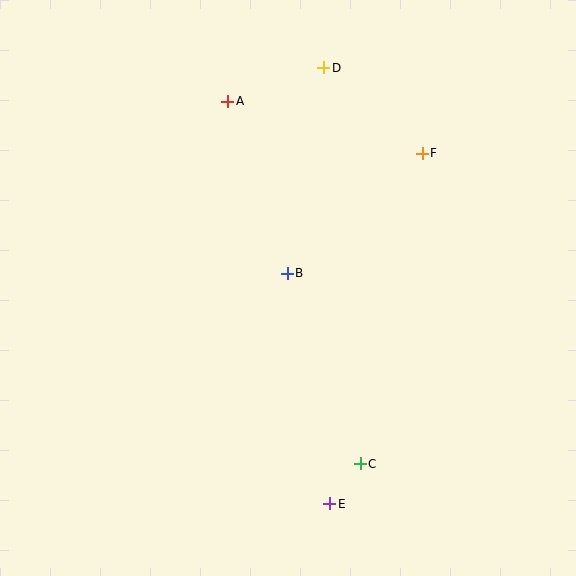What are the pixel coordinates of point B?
Point B is at (287, 273).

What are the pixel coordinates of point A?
Point A is at (228, 101).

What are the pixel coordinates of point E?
Point E is at (330, 504).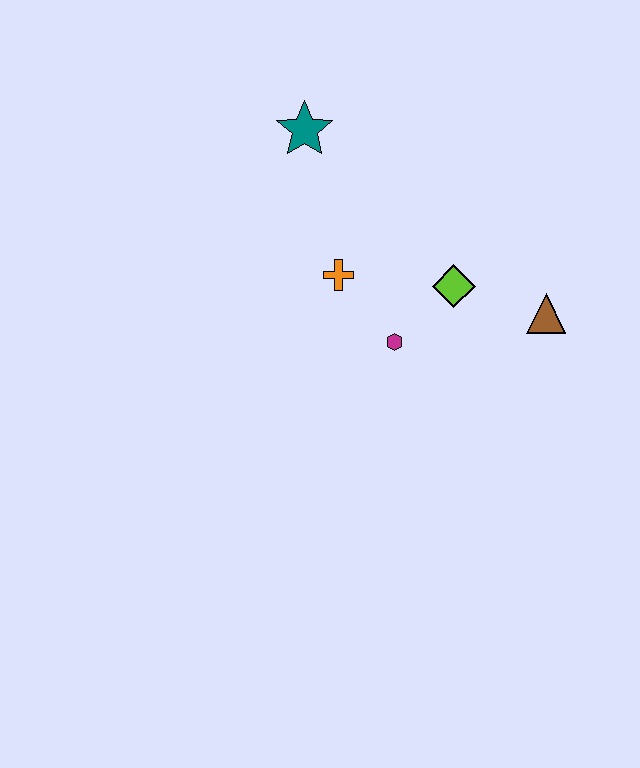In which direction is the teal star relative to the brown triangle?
The teal star is to the left of the brown triangle.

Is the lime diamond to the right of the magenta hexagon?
Yes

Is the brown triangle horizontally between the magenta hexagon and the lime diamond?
No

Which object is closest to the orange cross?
The magenta hexagon is closest to the orange cross.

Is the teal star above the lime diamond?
Yes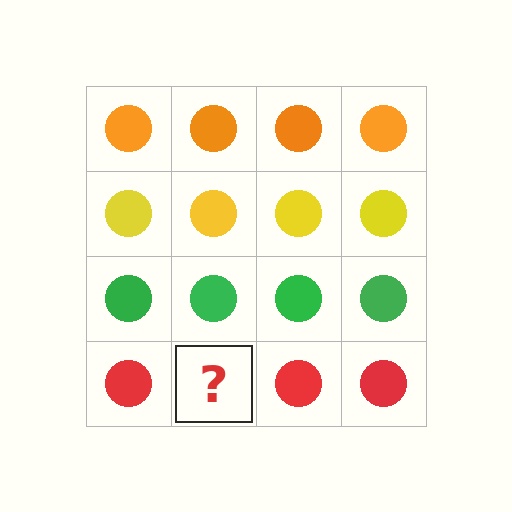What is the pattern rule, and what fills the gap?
The rule is that each row has a consistent color. The gap should be filled with a red circle.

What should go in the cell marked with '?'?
The missing cell should contain a red circle.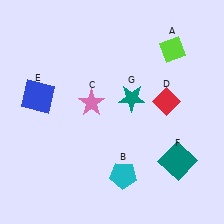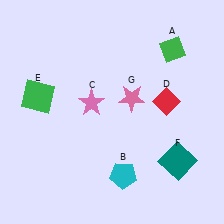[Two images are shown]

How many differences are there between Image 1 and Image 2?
There are 3 differences between the two images.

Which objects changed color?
A changed from lime to green. E changed from blue to green. G changed from teal to pink.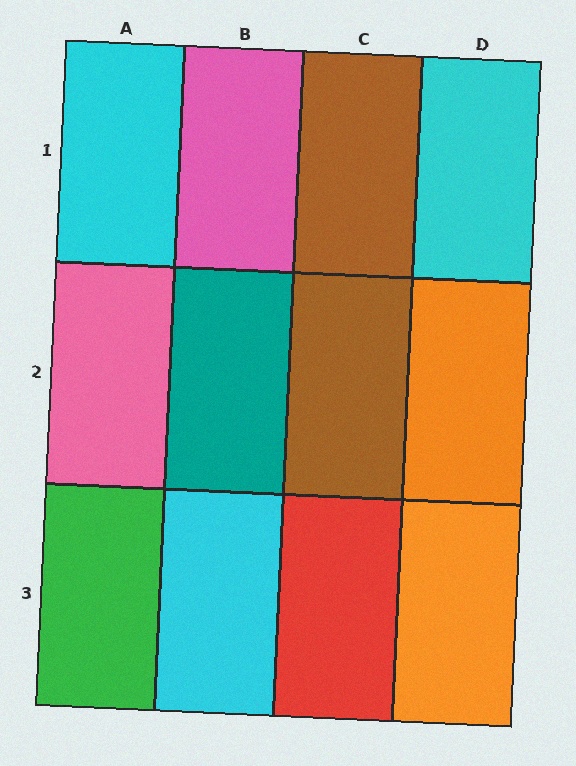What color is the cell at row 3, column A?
Green.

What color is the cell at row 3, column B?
Cyan.